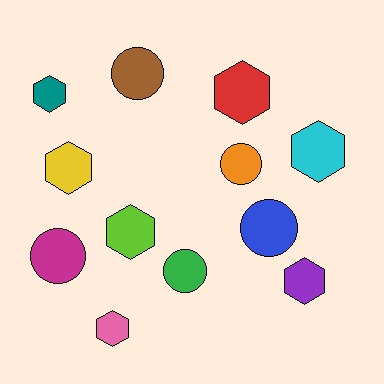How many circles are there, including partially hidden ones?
There are 5 circles.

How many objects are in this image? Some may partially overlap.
There are 12 objects.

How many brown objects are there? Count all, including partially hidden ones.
There is 1 brown object.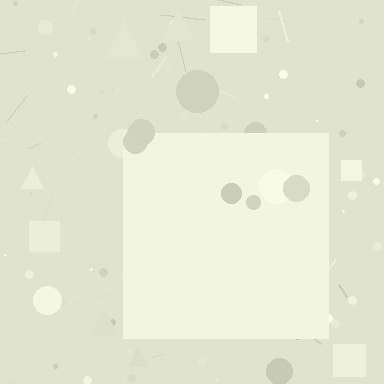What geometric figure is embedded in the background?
A square is embedded in the background.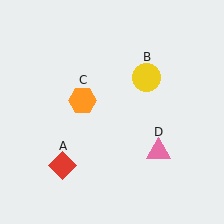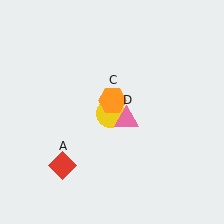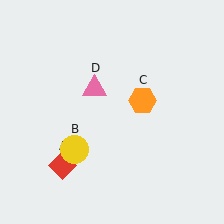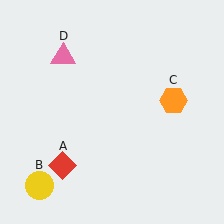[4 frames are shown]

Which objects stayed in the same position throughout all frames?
Red diamond (object A) remained stationary.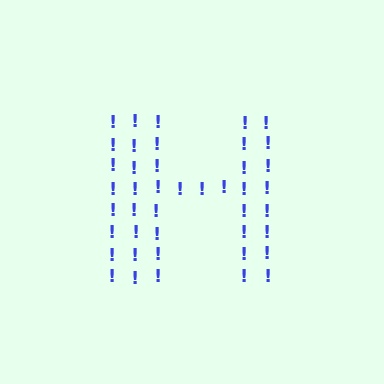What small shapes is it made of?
It is made of small exclamation marks.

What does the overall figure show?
The overall figure shows the letter H.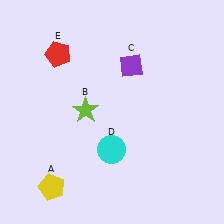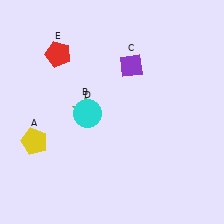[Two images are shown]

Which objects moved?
The objects that moved are: the yellow pentagon (A), the cyan circle (D).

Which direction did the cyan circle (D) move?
The cyan circle (D) moved up.